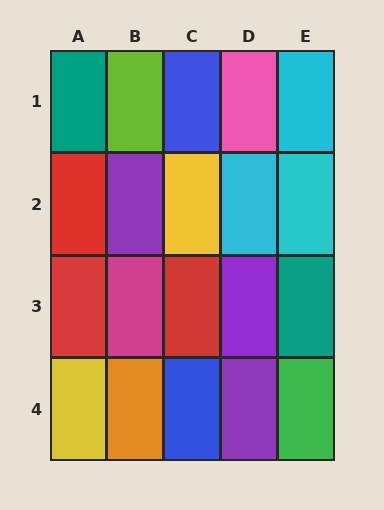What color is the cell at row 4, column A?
Yellow.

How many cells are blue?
2 cells are blue.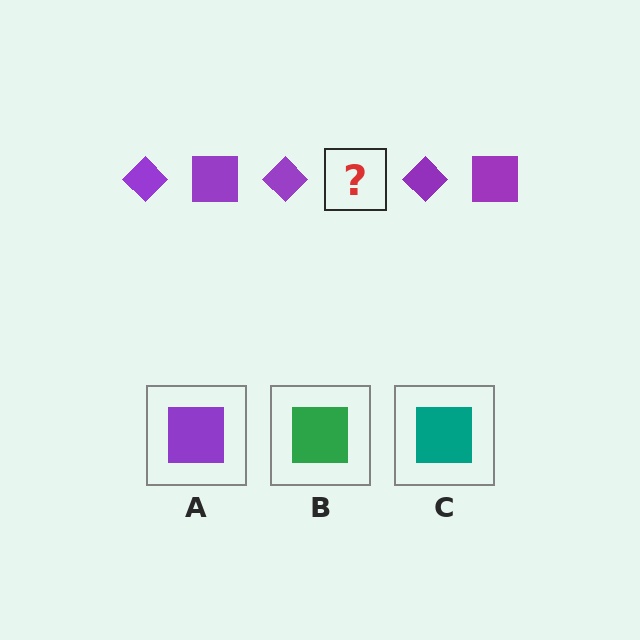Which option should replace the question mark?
Option A.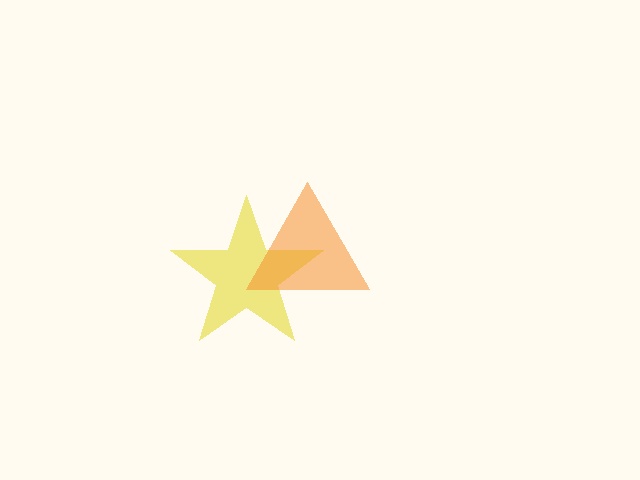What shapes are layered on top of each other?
The layered shapes are: a yellow star, an orange triangle.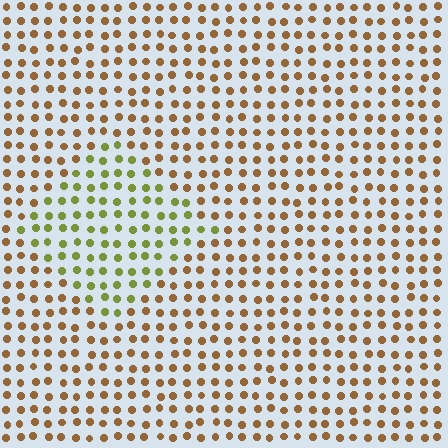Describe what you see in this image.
The image is filled with small brown elements in a uniform arrangement. A diamond-shaped region is visible where the elements are tinted to a slightly different hue, forming a subtle color boundary.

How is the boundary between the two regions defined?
The boundary is defined purely by a slight shift in hue (about 48 degrees). Spacing, size, and orientation are identical on both sides.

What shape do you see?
I see a diamond.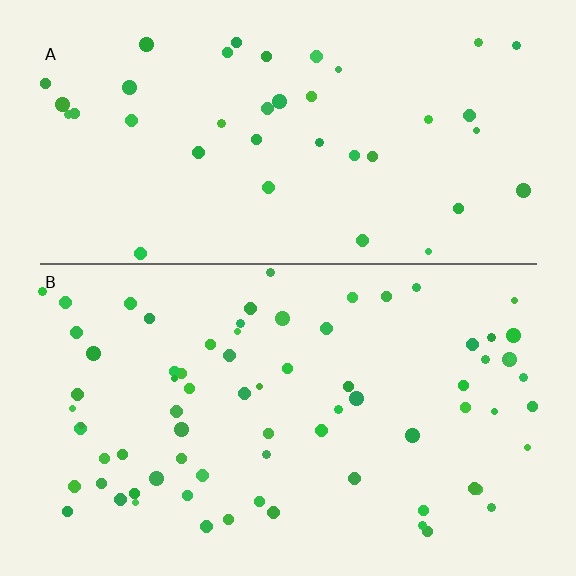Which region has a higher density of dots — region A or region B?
B (the bottom).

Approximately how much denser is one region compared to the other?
Approximately 1.9× — region B over region A.